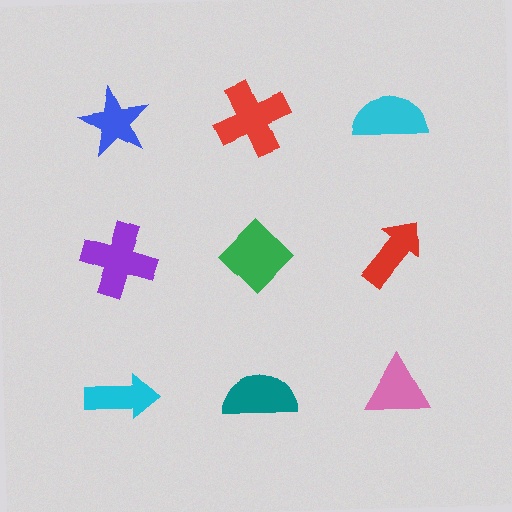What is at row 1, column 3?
A cyan semicircle.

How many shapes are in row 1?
3 shapes.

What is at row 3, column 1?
A cyan arrow.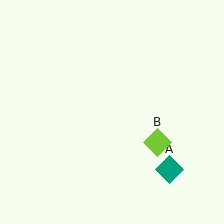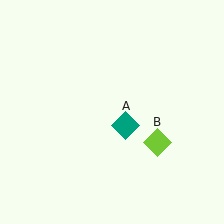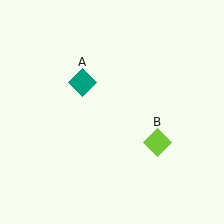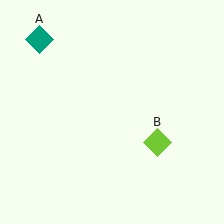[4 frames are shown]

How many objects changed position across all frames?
1 object changed position: teal diamond (object A).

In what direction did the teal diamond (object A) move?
The teal diamond (object A) moved up and to the left.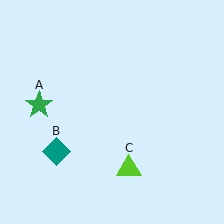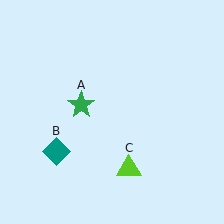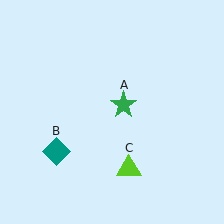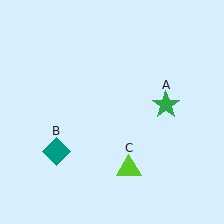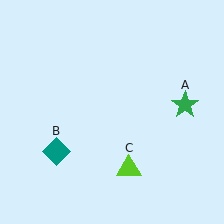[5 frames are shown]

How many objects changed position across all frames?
1 object changed position: green star (object A).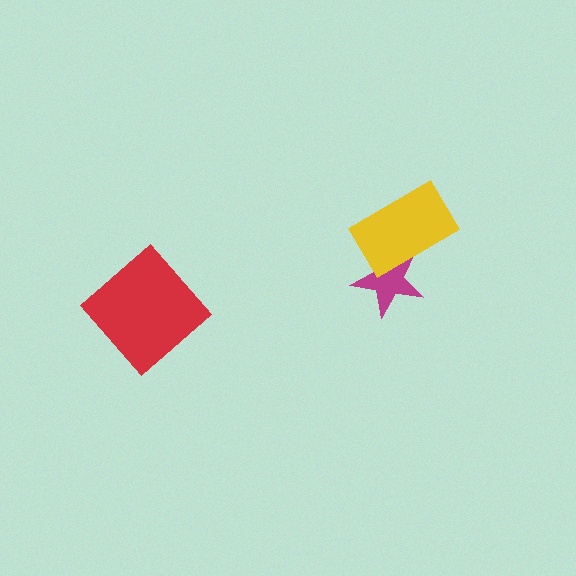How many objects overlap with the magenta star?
1 object overlaps with the magenta star.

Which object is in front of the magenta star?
The yellow rectangle is in front of the magenta star.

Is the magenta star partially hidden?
Yes, it is partially covered by another shape.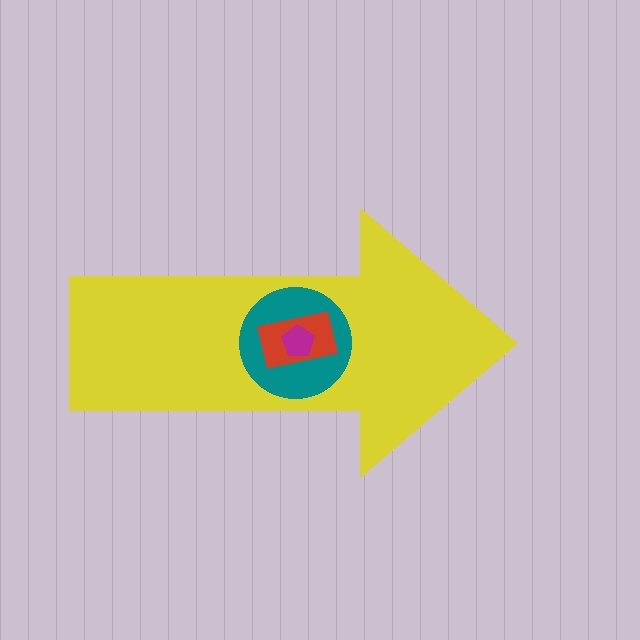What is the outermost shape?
The yellow arrow.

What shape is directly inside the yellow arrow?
The teal circle.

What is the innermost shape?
The magenta pentagon.